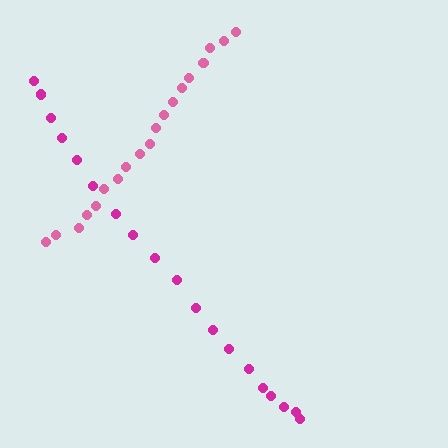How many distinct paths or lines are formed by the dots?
There are 2 distinct paths.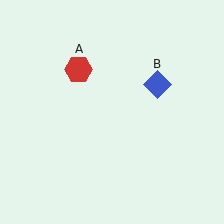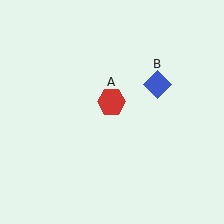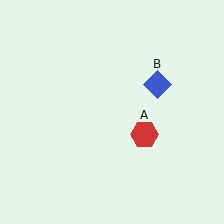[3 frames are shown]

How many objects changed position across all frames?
1 object changed position: red hexagon (object A).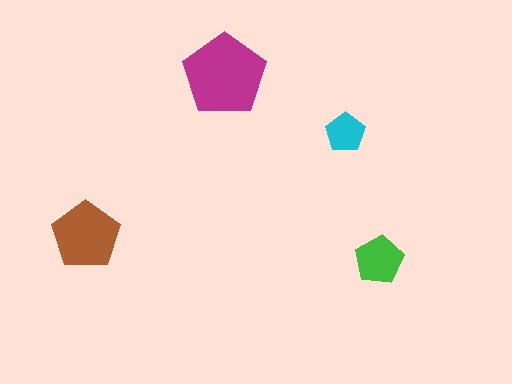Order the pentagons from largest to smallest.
the magenta one, the brown one, the green one, the cyan one.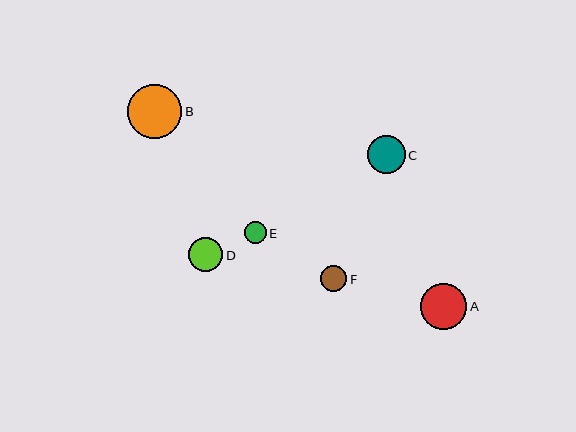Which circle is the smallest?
Circle E is the smallest with a size of approximately 22 pixels.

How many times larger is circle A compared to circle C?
Circle A is approximately 1.2 times the size of circle C.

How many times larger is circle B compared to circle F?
Circle B is approximately 2.1 times the size of circle F.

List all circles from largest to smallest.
From largest to smallest: B, A, C, D, F, E.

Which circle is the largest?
Circle B is the largest with a size of approximately 54 pixels.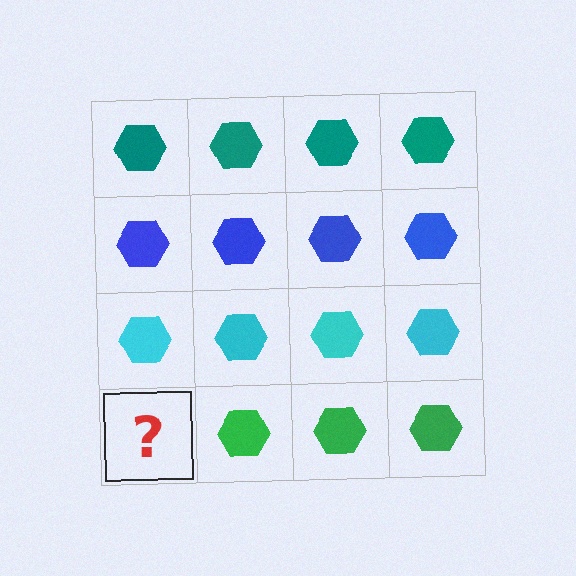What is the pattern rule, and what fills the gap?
The rule is that each row has a consistent color. The gap should be filled with a green hexagon.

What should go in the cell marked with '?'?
The missing cell should contain a green hexagon.